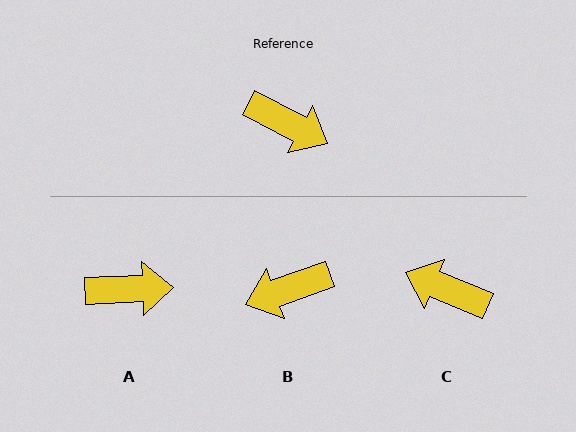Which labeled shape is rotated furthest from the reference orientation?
C, about 175 degrees away.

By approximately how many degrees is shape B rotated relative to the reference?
Approximately 133 degrees clockwise.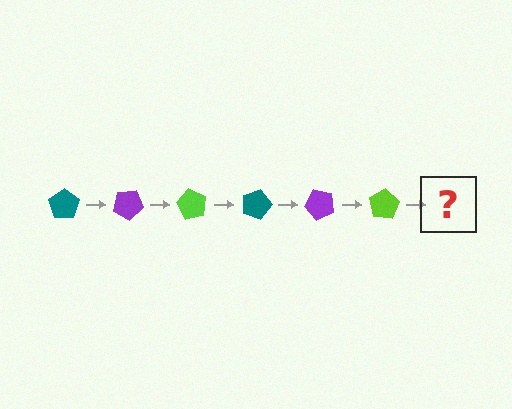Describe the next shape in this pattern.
It should be a teal pentagon, rotated 180 degrees from the start.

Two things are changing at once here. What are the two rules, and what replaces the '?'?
The two rules are that it rotates 30 degrees each step and the color cycles through teal, purple, and lime. The '?' should be a teal pentagon, rotated 180 degrees from the start.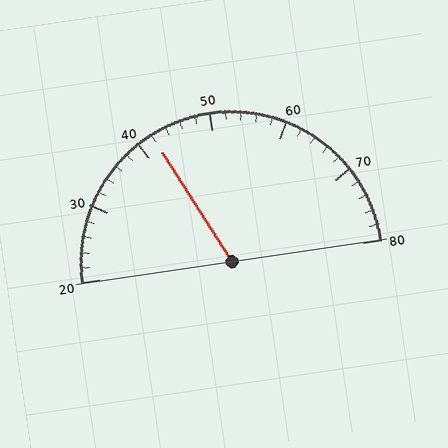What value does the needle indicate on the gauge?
The needle indicates approximately 42.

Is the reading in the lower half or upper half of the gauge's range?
The reading is in the lower half of the range (20 to 80).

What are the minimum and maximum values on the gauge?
The gauge ranges from 20 to 80.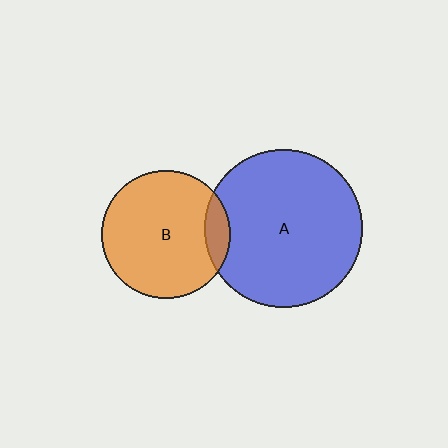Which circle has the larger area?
Circle A (blue).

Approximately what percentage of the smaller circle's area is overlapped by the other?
Approximately 10%.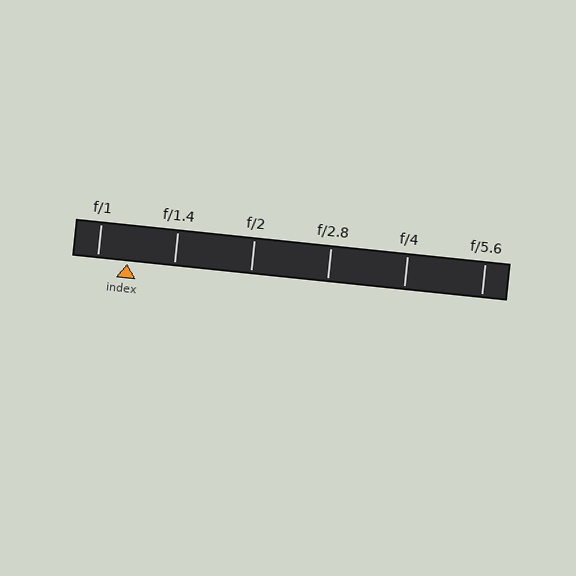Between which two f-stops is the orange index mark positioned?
The index mark is between f/1 and f/1.4.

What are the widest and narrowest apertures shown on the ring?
The widest aperture shown is f/1 and the narrowest is f/5.6.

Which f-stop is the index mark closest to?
The index mark is closest to f/1.